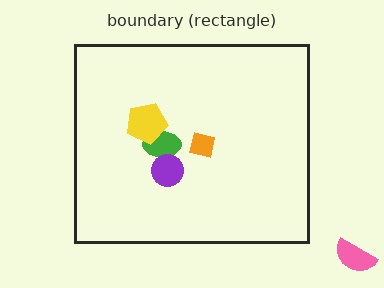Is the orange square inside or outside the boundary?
Inside.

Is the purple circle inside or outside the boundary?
Inside.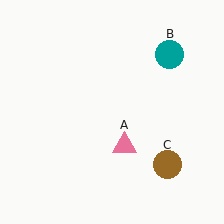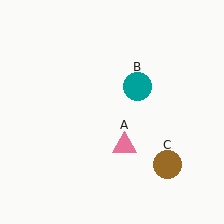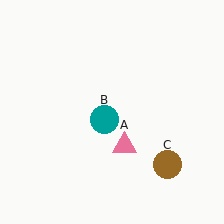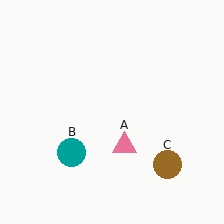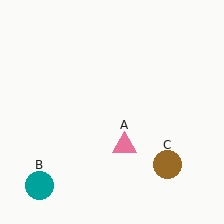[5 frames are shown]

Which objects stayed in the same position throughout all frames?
Pink triangle (object A) and brown circle (object C) remained stationary.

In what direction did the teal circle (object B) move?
The teal circle (object B) moved down and to the left.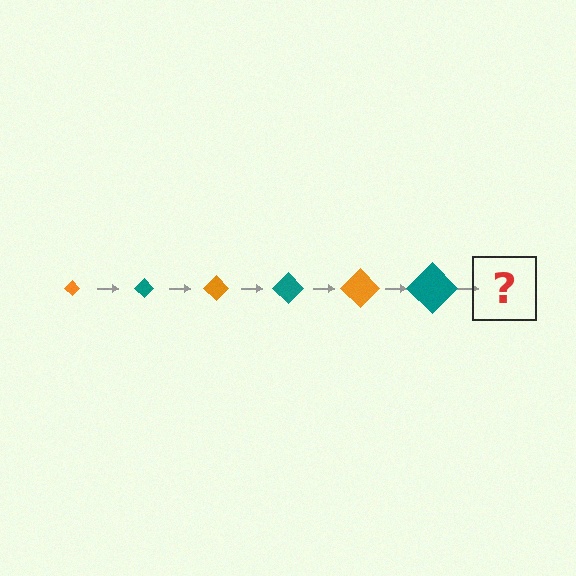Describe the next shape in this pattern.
It should be an orange diamond, larger than the previous one.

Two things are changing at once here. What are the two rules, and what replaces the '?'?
The two rules are that the diamond grows larger each step and the color cycles through orange and teal. The '?' should be an orange diamond, larger than the previous one.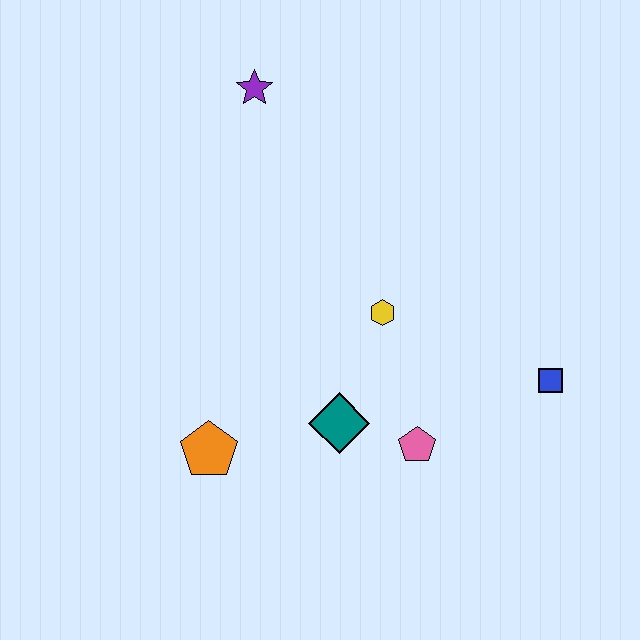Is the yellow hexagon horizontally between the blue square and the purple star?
Yes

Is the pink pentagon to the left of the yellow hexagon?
No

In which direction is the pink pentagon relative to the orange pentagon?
The pink pentagon is to the right of the orange pentagon.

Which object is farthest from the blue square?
The purple star is farthest from the blue square.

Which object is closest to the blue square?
The pink pentagon is closest to the blue square.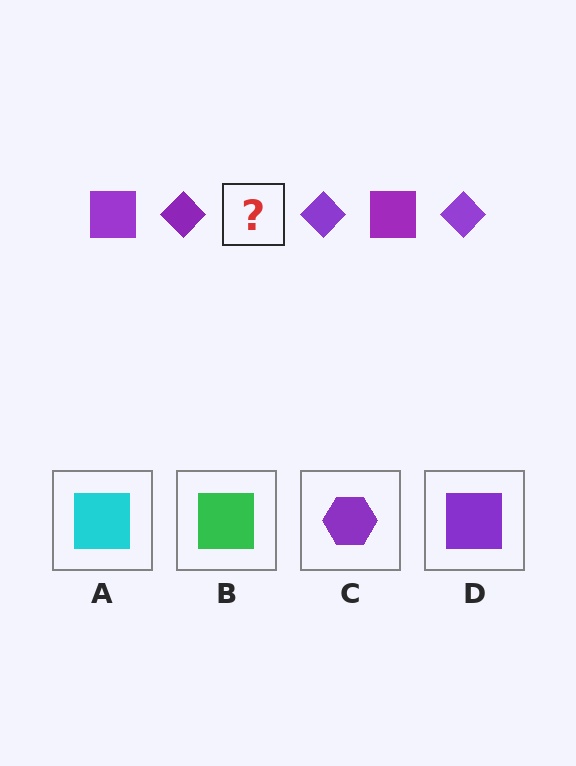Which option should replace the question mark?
Option D.